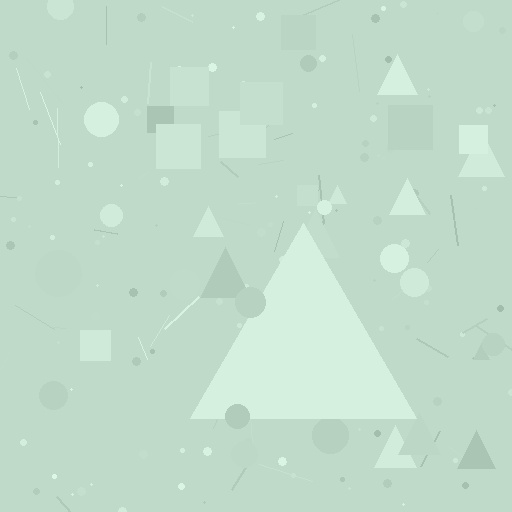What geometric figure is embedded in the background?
A triangle is embedded in the background.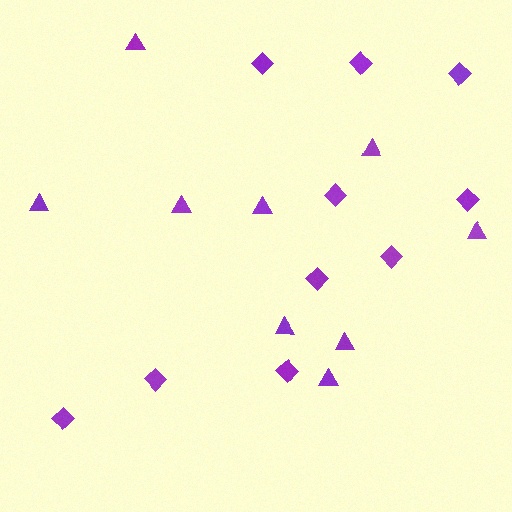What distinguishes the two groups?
There are 2 groups: one group of triangles (9) and one group of diamonds (10).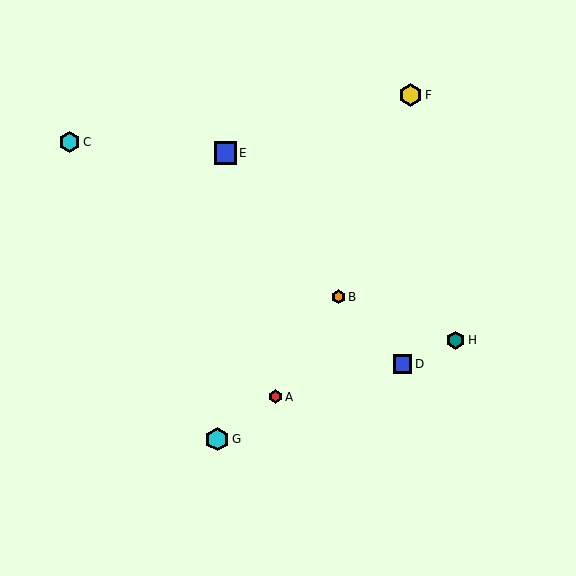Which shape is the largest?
The cyan hexagon (labeled G) is the largest.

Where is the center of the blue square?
The center of the blue square is at (225, 153).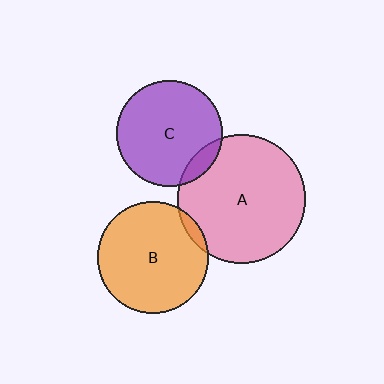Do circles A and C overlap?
Yes.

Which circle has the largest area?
Circle A (pink).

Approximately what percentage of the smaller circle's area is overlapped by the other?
Approximately 10%.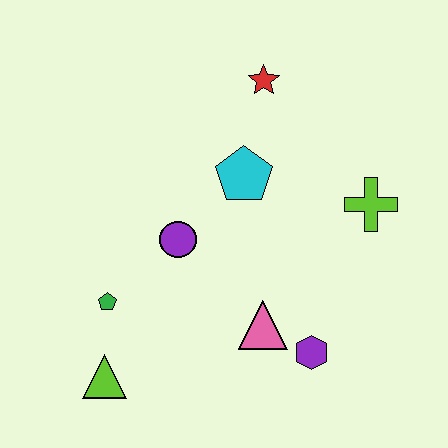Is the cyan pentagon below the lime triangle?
No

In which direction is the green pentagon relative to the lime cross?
The green pentagon is to the left of the lime cross.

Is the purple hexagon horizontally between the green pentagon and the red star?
No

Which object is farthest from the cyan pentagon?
The lime triangle is farthest from the cyan pentagon.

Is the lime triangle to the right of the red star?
No